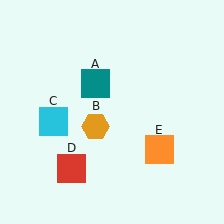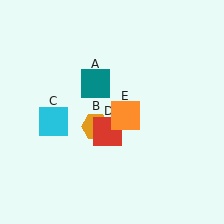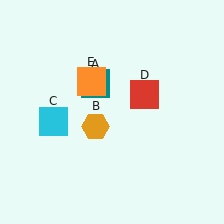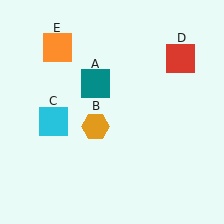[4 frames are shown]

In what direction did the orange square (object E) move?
The orange square (object E) moved up and to the left.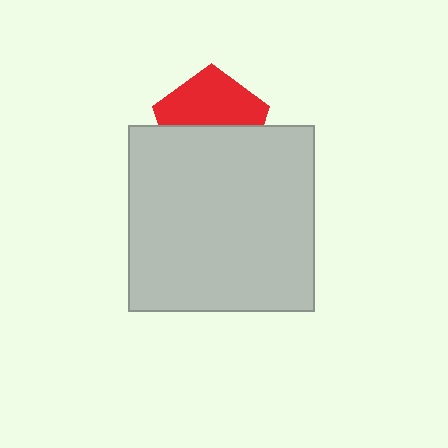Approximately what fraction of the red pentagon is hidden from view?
Roughly 49% of the red pentagon is hidden behind the light gray square.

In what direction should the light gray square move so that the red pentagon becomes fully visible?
The light gray square should move down. That is the shortest direction to clear the overlap and leave the red pentagon fully visible.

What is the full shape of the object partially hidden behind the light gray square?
The partially hidden object is a red pentagon.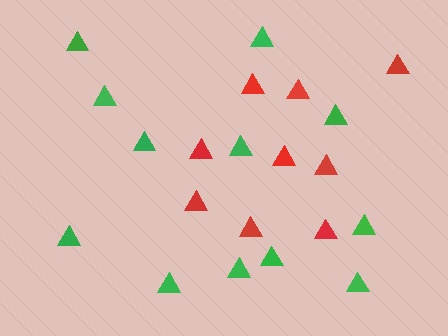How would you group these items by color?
There are 2 groups: one group of red triangles (9) and one group of green triangles (12).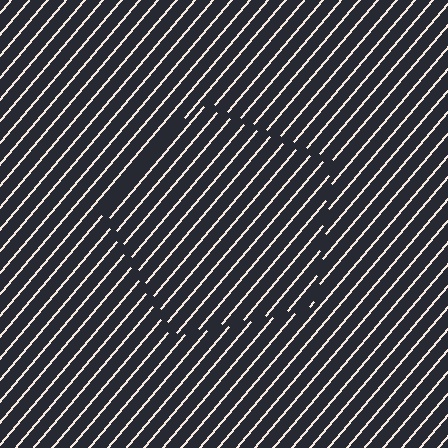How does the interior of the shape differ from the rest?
The interior of the shape contains the same grating, shifted by half a period — the contour is defined by the phase discontinuity where line-ends from the inner and outer gratings abut.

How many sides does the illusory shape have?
5 sides — the line-ends trace a pentagon.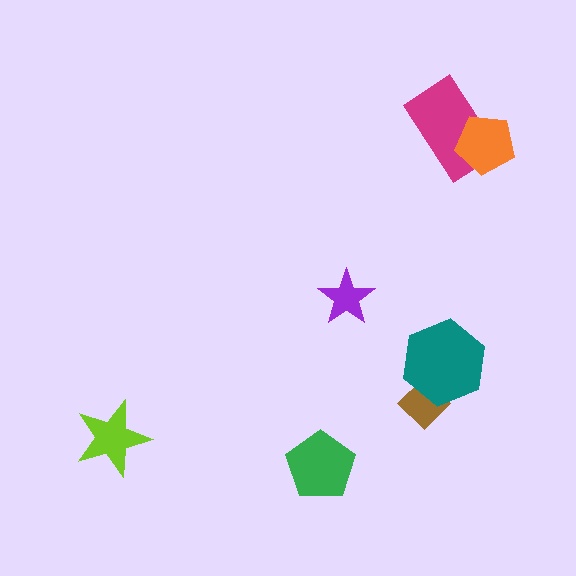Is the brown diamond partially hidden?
Yes, it is partially covered by another shape.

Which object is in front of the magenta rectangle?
The orange pentagon is in front of the magenta rectangle.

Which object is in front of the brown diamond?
The teal hexagon is in front of the brown diamond.